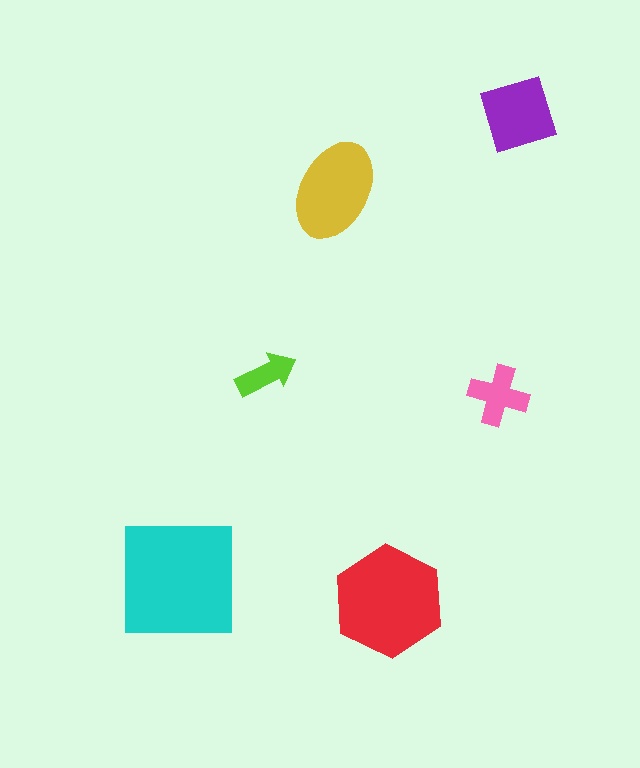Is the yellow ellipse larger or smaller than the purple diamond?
Larger.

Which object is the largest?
The cyan square.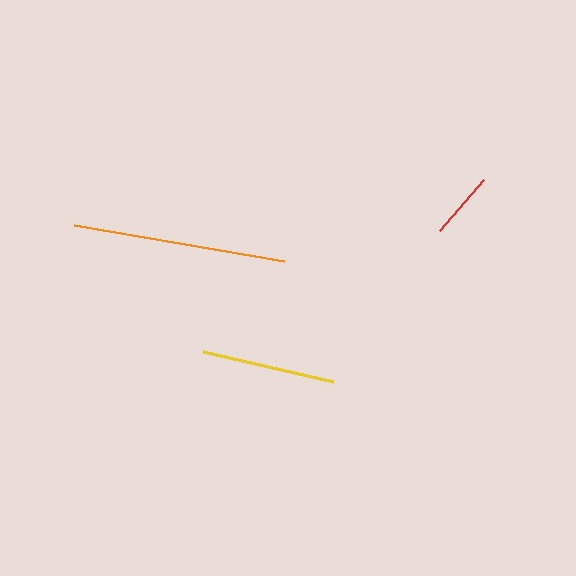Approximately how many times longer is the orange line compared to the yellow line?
The orange line is approximately 1.6 times the length of the yellow line.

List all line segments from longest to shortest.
From longest to shortest: orange, yellow, red.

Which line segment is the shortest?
The red line is the shortest at approximately 68 pixels.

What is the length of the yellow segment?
The yellow segment is approximately 133 pixels long.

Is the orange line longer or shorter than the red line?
The orange line is longer than the red line.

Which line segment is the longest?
The orange line is the longest at approximately 213 pixels.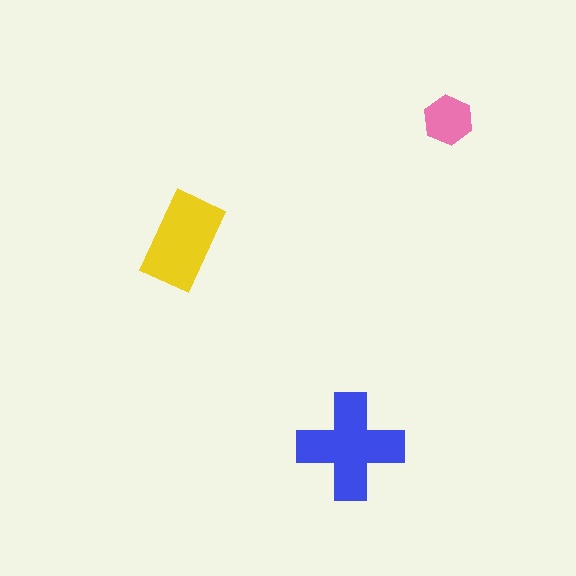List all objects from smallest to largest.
The pink hexagon, the yellow rectangle, the blue cross.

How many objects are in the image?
There are 3 objects in the image.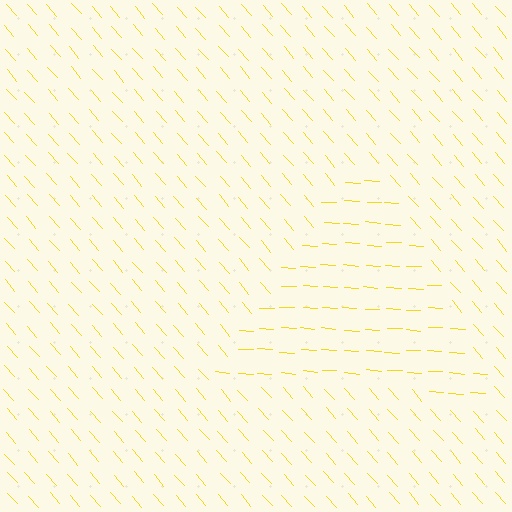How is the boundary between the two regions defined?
The boundary is defined purely by a change in line orientation (approximately 45 degrees difference). All lines are the same color and thickness.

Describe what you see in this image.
The image is filled with small yellow line segments. A triangle region in the image has lines oriented differently from the surrounding lines, creating a visible texture boundary.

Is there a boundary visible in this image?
Yes, there is a texture boundary formed by a change in line orientation.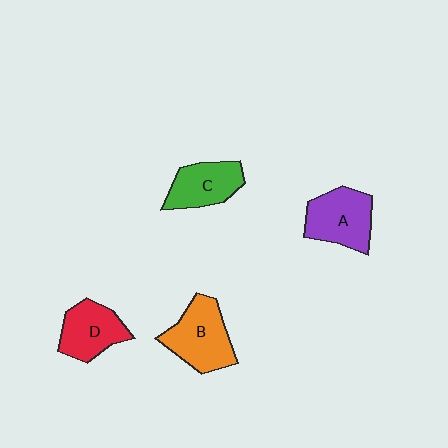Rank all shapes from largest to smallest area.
From largest to smallest: B (orange), A (purple), D (red), C (green).